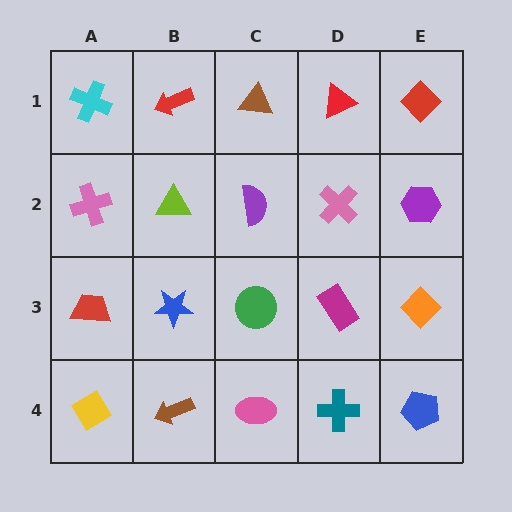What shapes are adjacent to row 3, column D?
A pink cross (row 2, column D), a teal cross (row 4, column D), a green circle (row 3, column C), an orange diamond (row 3, column E).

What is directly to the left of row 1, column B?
A cyan cross.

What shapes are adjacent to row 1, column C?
A purple semicircle (row 2, column C), a red arrow (row 1, column B), a red triangle (row 1, column D).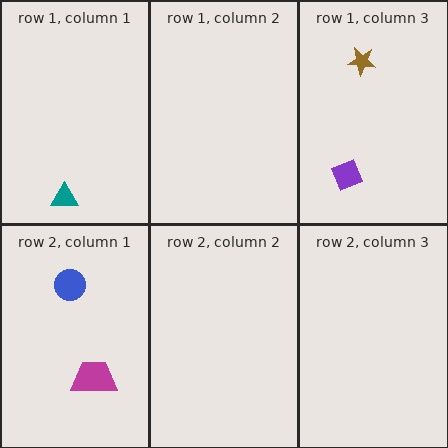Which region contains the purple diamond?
The row 1, column 3 region.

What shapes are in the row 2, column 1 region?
The blue circle, the magenta trapezoid.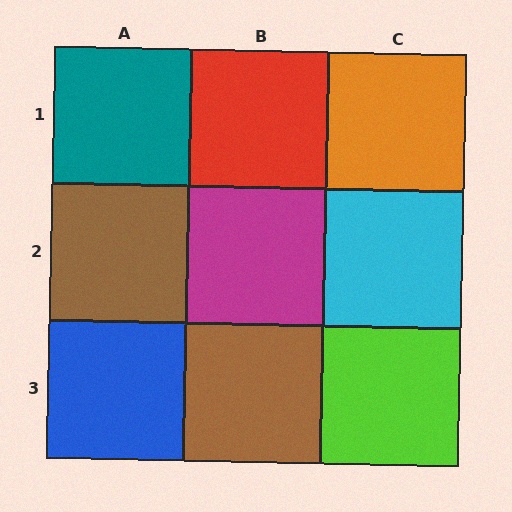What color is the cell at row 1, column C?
Orange.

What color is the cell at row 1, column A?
Teal.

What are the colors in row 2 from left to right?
Brown, magenta, cyan.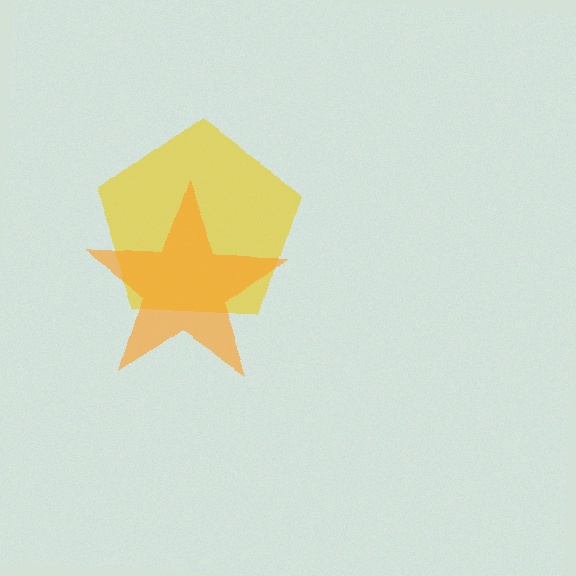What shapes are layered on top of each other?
The layered shapes are: a yellow pentagon, an orange star.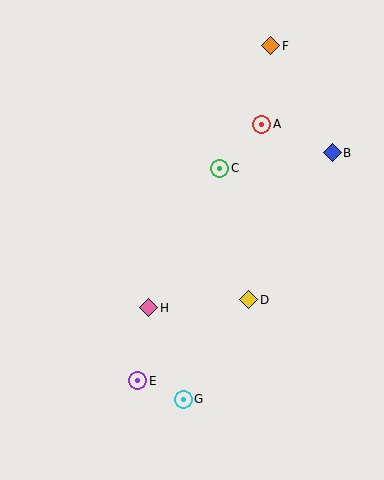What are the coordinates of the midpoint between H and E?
The midpoint between H and E is at (143, 344).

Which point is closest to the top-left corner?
Point F is closest to the top-left corner.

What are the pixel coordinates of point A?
Point A is at (261, 124).